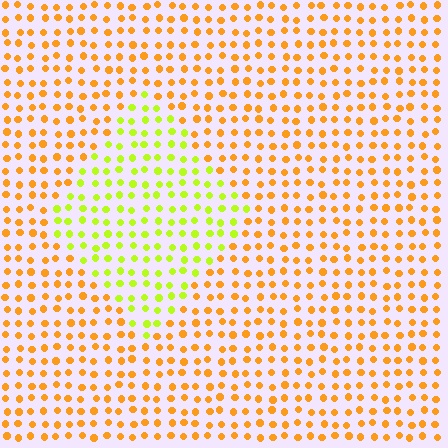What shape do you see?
I see a diamond.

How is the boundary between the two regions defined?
The boundary is defined purely by a slight shift in hue (about 45 degrees). Spacing, size, and orientation are identical on both sides.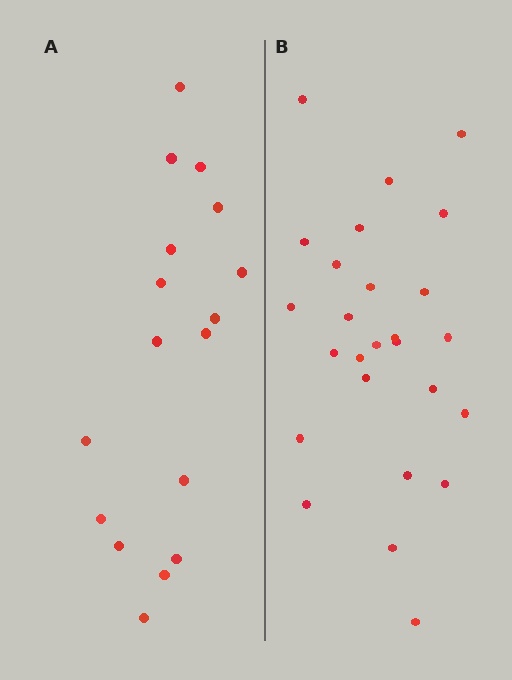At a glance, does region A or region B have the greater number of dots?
Region B (the right region) has more dots.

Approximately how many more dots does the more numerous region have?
Region B has roughly 8 or so more dots than region A.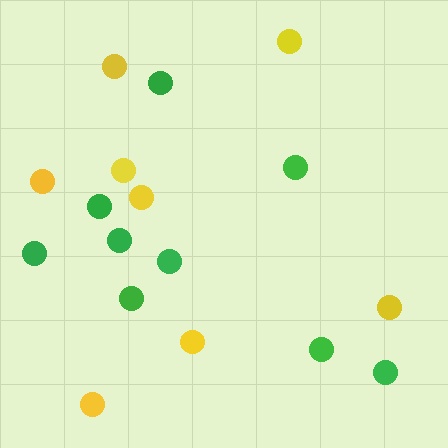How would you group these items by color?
There are 2 groups: one group of yellow circles (8) and one group of green circles (9).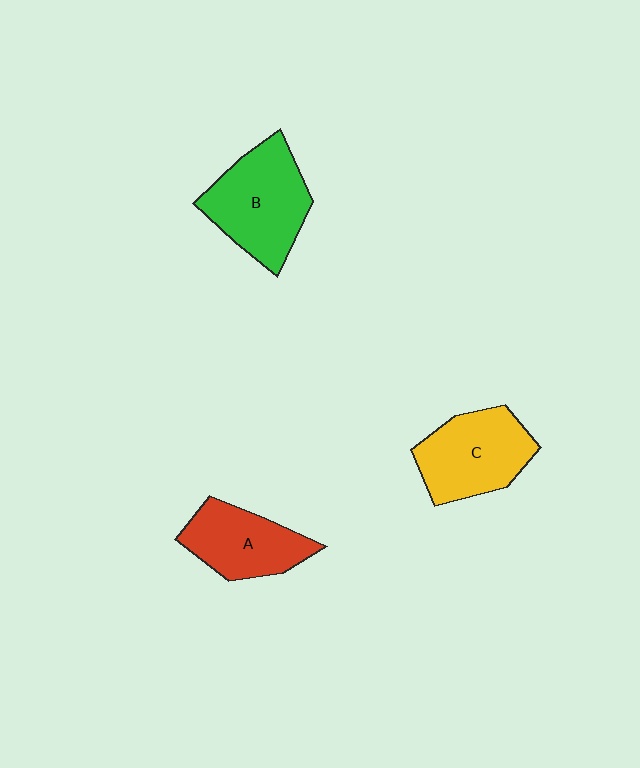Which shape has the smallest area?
Shape A (red).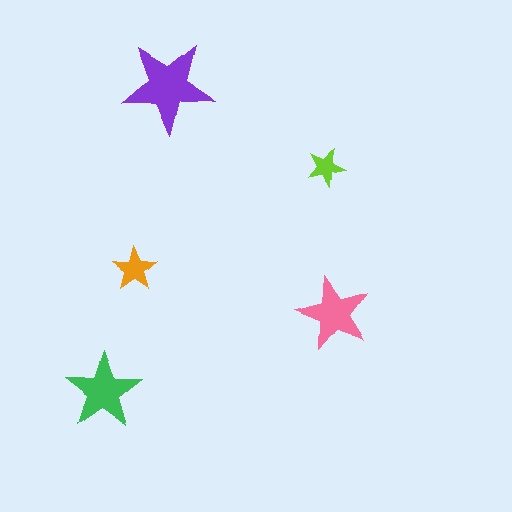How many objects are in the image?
There are 5 objects in the image.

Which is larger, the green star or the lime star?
The green one.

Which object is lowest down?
The green star is bottommost.